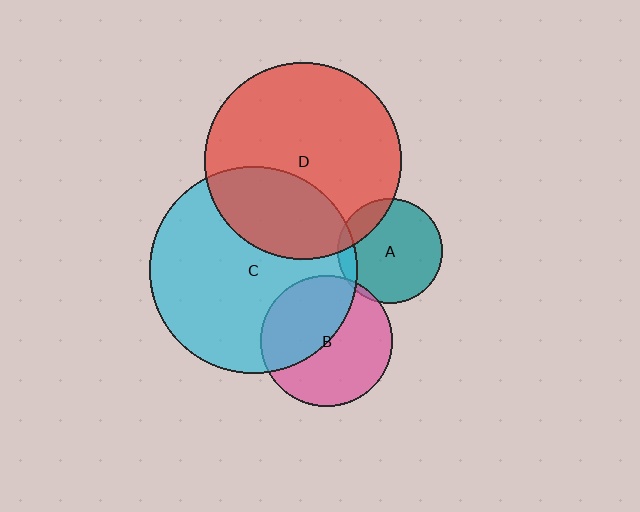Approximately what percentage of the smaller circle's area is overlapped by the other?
Approximately 45%.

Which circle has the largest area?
Circle C (cyan).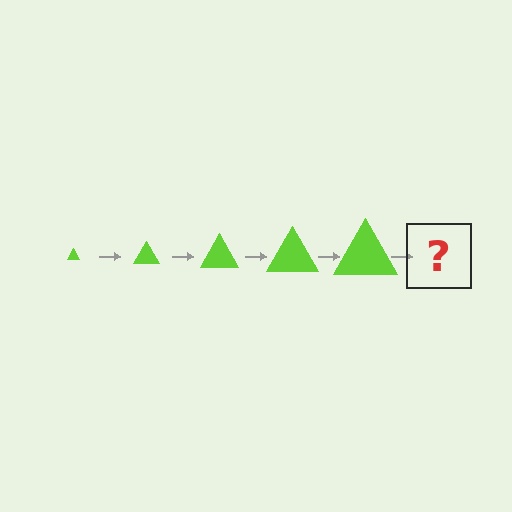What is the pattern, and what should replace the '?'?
The pattern is that the triangle gets progressively larger each step. The '?' should be a lime triangle, larger than the previous one.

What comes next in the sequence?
The next element should be a lime triangle, larger than the previous one.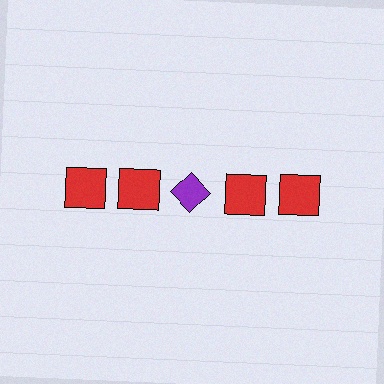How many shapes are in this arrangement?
There are 5 shapes arranged in a grid pattern.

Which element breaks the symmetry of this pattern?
The purple diamond in the top row, center column breaks the symmetry. All other shapes are red squares.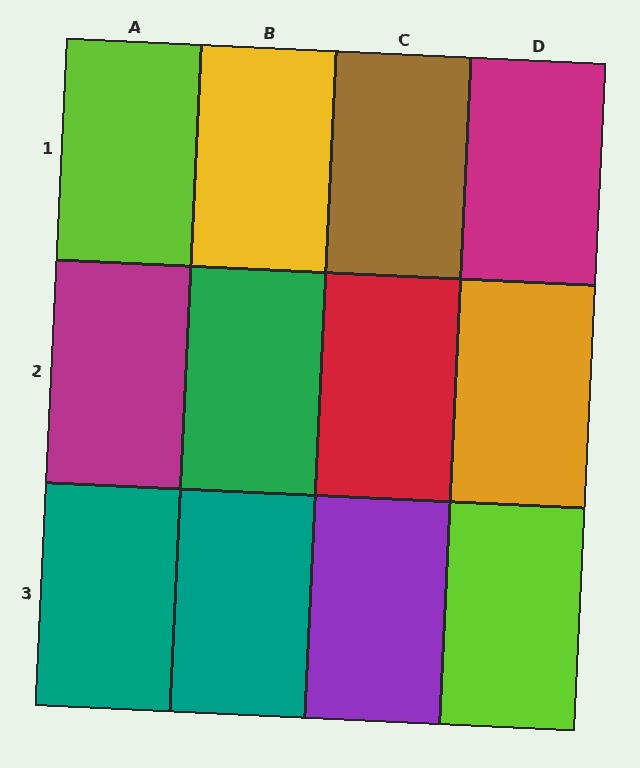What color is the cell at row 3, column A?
Teal.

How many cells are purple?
1 cell is purple.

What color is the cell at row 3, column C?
Purple.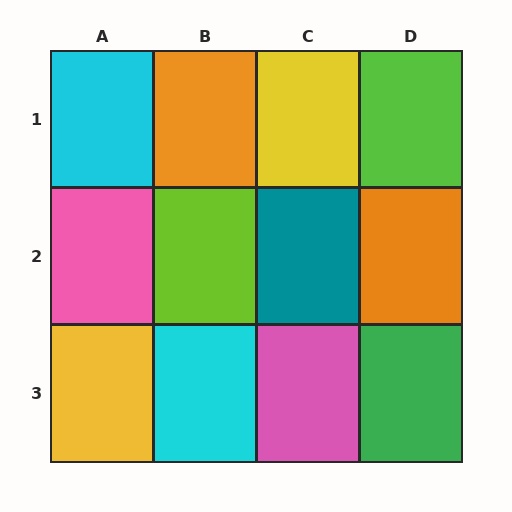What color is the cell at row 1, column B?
Orange.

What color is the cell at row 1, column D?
Lime.